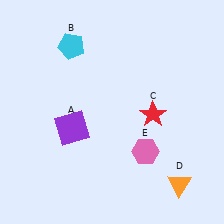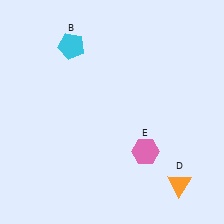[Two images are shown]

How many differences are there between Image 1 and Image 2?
There are 2 differences between the two images.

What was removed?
The red star (C), the purple square (A) were removed in Image 2.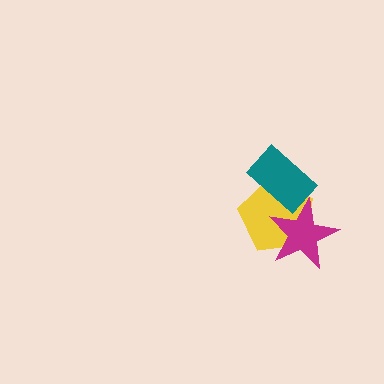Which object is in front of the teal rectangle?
The magenta star is in front of the teal rectangle.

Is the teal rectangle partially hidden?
Yes, it is partially covered by another shape.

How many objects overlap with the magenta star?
2 objects overlap with the magenta star.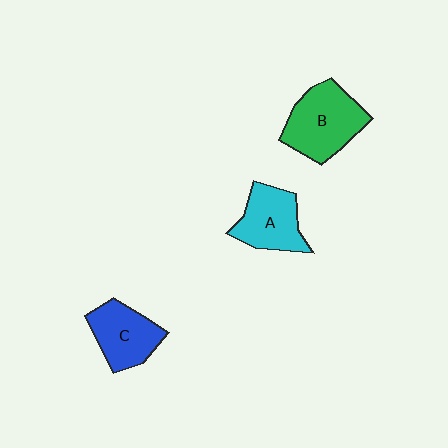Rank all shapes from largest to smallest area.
From largest to smallest: B (green), A (cyan), C (blue).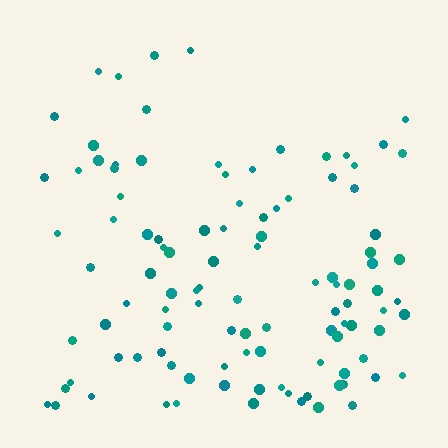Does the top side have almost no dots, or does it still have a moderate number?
Still a moderate number, just noticeably fewer than the bottom.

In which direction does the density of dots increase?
From top to bottom, with the bottom side densest.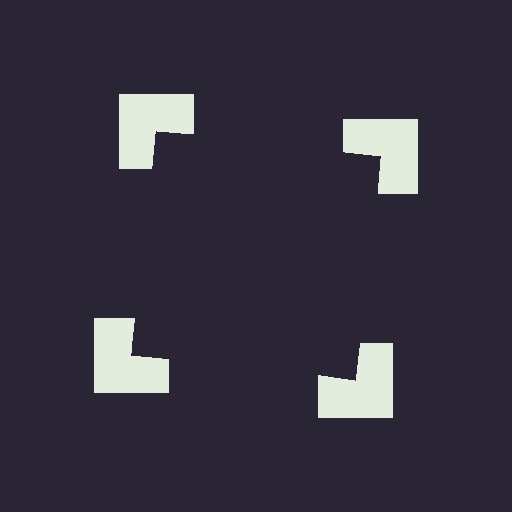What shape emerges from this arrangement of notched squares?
An illusory square — its edges are inferred from the aligned wedge cuts in the notched squares, not physically drawn.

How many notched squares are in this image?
There are 4 — one at each vertex of the illusory square.